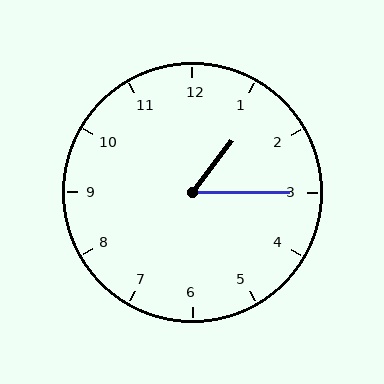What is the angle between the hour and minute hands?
Approximately 52 degrees.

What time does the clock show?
1:15.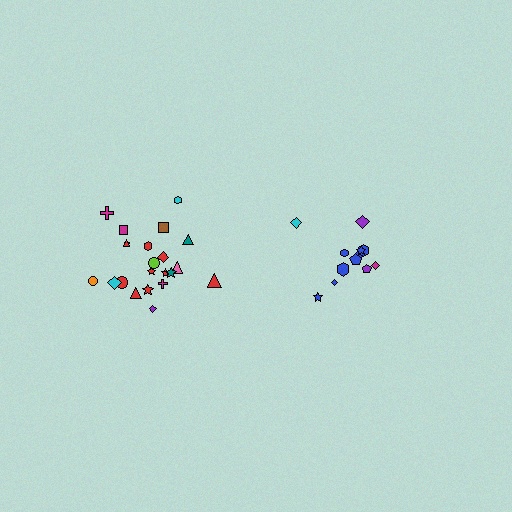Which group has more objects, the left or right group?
The left group.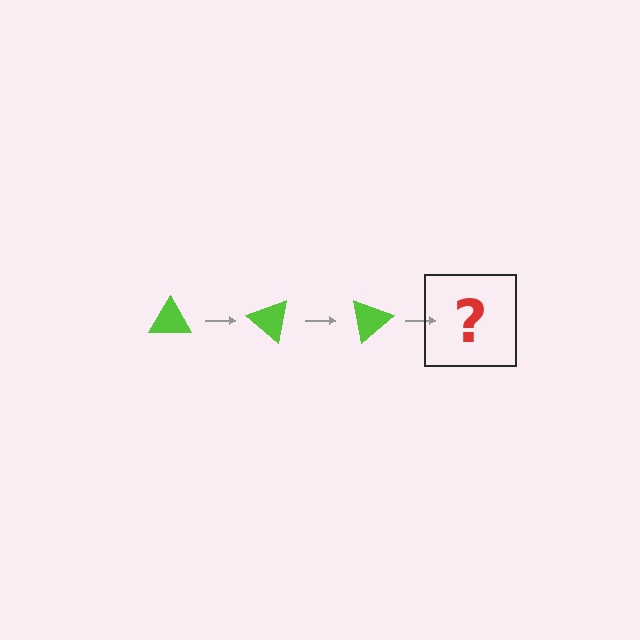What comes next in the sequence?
The next element should be a lime triangle rotated 120 degrees.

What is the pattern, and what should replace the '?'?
The pattern is that the triangle rotates 40 degrees each step. The '?' should be a lime triangle rotated 120 degrees.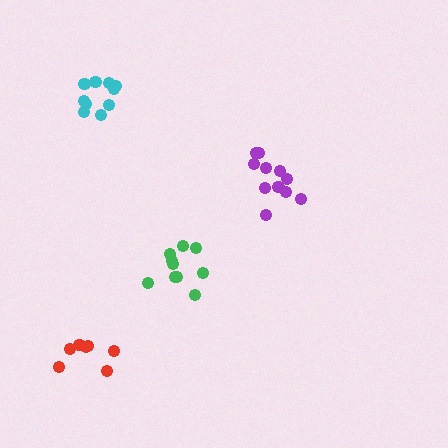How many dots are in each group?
Group 1: 11 dots, Group 2: 7 dots, Group 3: 10 dots, Group 4: 10 dots (38 total).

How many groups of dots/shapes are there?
There are 4 groups.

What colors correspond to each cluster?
The clusters are colored: purple, red, green, cyan.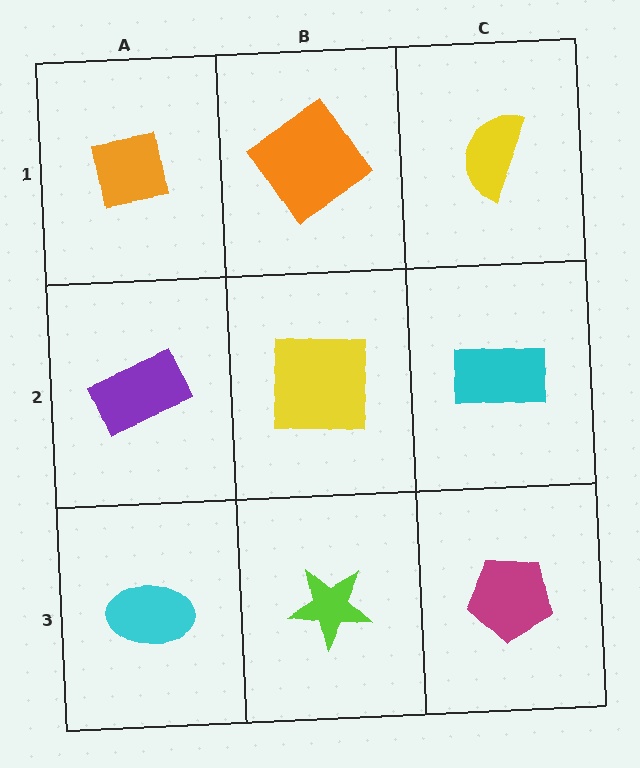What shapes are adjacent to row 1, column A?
A purple rectangle (row 2, column A), an orange diamond (row 1, column B).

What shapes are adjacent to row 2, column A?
An orange square (row 1, column A), a cyan ellipse (row 3, column A), a yellow square (row 2, column B).